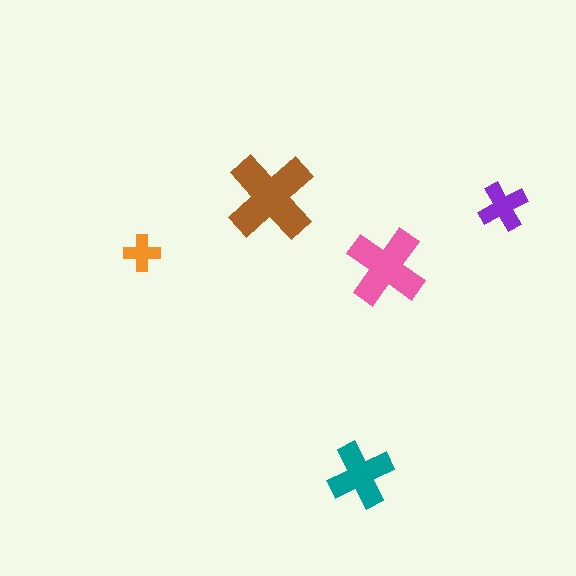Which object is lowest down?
The teal cross is bottommost.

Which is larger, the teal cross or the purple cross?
The teal one.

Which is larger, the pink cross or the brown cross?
The brown one.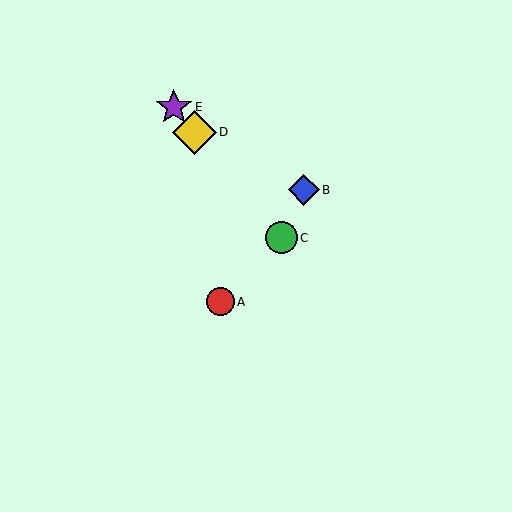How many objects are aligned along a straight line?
3 objects (C, D, E) are aligned along a straight line.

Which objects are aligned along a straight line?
Objects C, D, E are aligned along a straight line.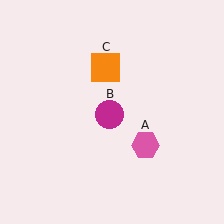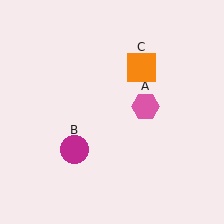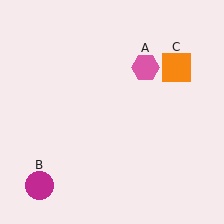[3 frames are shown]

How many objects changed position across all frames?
3 objects changed position: pink hexagon (object A), magenta circle (object B), orange square (object C).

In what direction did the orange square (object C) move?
The orange square (object C) moved right.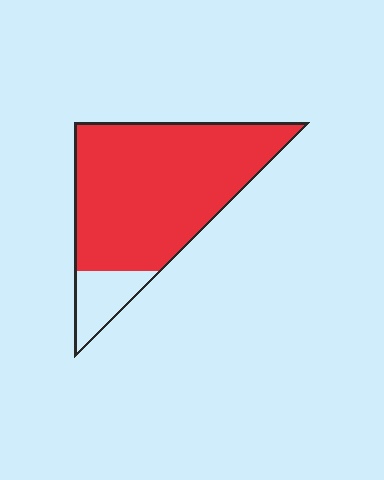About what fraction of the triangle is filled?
About seven eighths (7/8).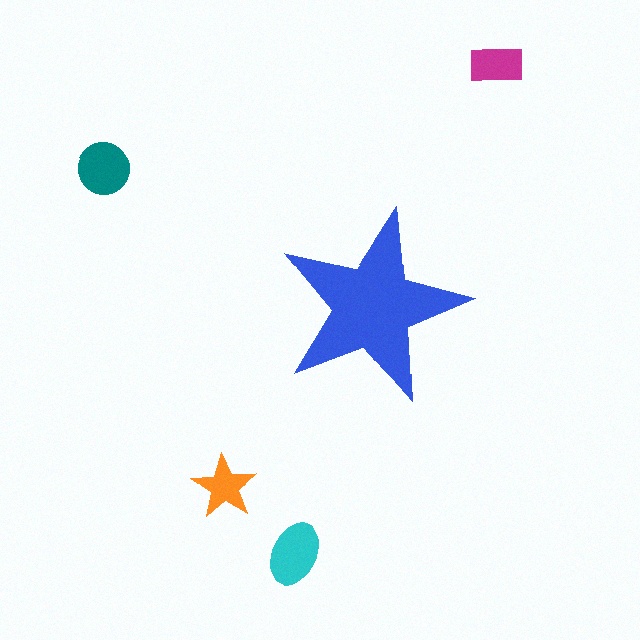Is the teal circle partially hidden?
No, the teal circle is fully visible.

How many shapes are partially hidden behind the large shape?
0 shapes are partially hidden.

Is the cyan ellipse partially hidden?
No, the cyan ellipse is fully visible.